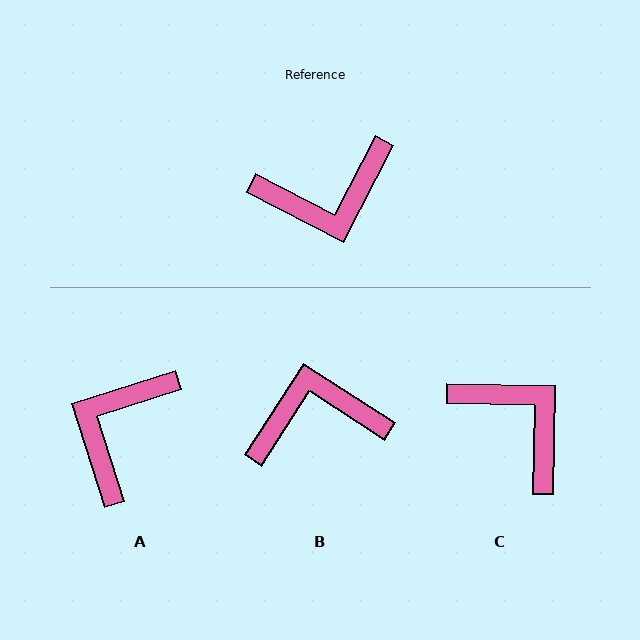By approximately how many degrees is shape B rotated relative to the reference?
Approximately 175 degrees counter-clockwise.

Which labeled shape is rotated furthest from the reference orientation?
B, about 175 degrees away.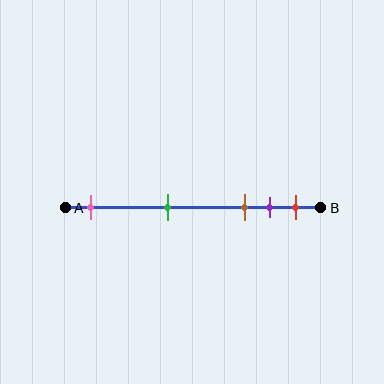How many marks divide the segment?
There are 5 marks dividing the segment.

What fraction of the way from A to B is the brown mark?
The brown mark is approximately 70% (0.7) of the way from A to B.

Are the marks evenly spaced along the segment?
No, the marks are not evenly spaced.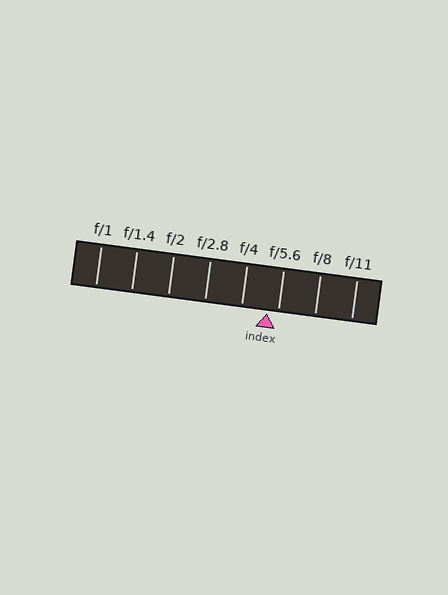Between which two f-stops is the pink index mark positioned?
The index mark is between f/4 and f/5.6.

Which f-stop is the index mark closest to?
The index mark is closest to f/5.6.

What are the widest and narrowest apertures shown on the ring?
The widest aperture shown is f/1 and the narrowest is f/11.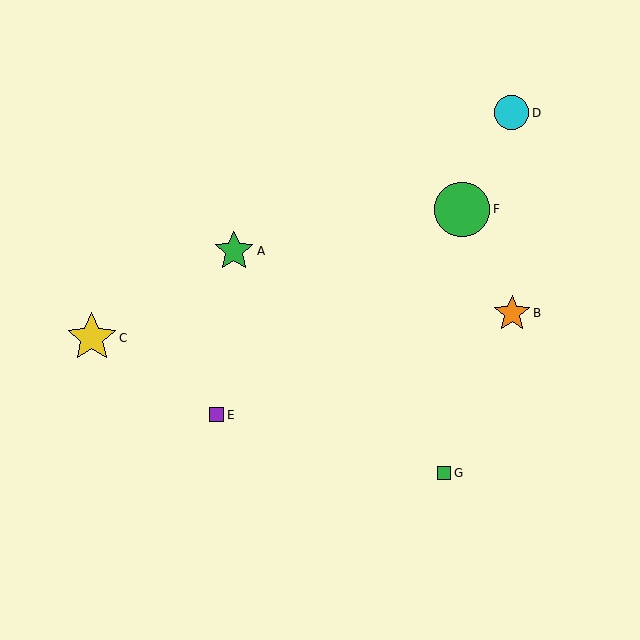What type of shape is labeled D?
Shape D is a cyan circle.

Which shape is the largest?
The green circle (labeled F) is the largest.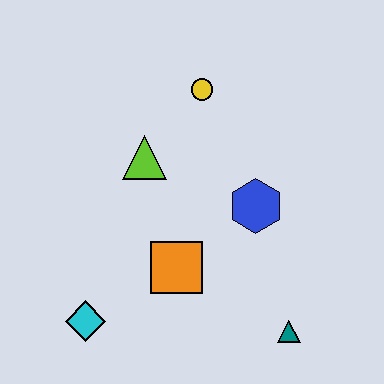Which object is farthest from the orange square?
The yellow circle is farthest from the orange square.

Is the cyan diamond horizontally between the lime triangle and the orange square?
No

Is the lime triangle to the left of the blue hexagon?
Yes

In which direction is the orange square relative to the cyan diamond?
The orange square is to the right of the cyan diamond.